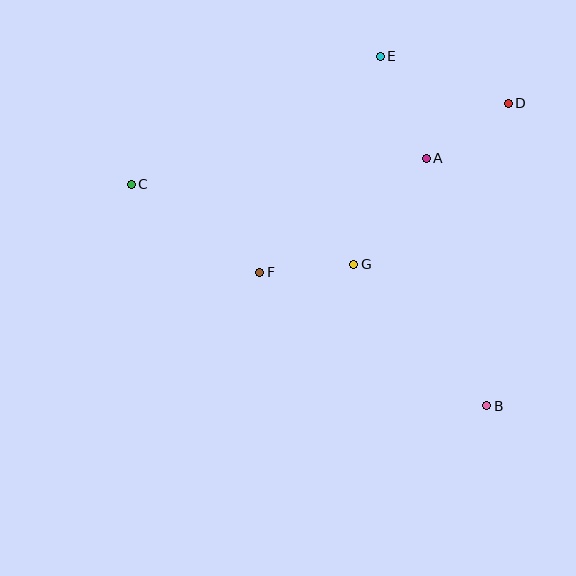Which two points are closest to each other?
Points F and G are closest to each other.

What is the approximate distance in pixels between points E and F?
The distance between E and F is approximately 247 pixels.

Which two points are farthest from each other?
Points B and C are farthest from each other.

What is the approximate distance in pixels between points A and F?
The distance between A and F is approximately 202 pixels.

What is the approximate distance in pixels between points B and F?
The distance between B and F is approximately 263 pixels.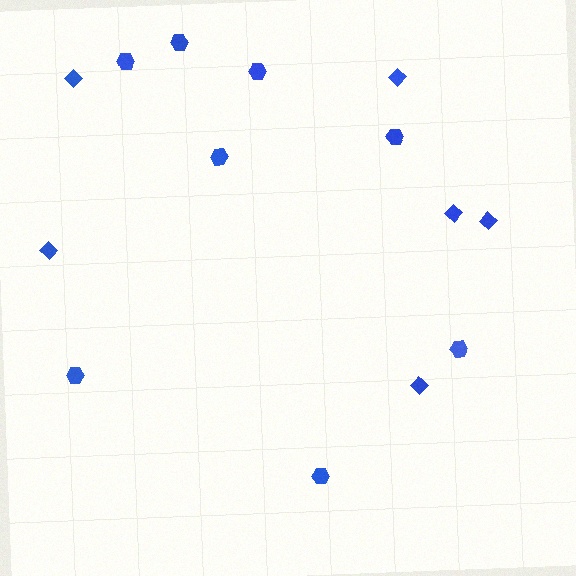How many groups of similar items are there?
There are 2 groups: one group of diamonds (6) and one group of hexagons (8).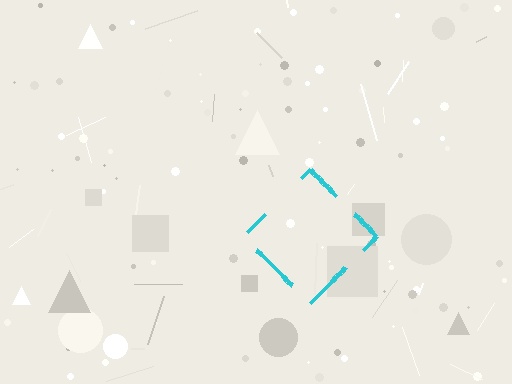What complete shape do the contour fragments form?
The contour fragments form a diamond.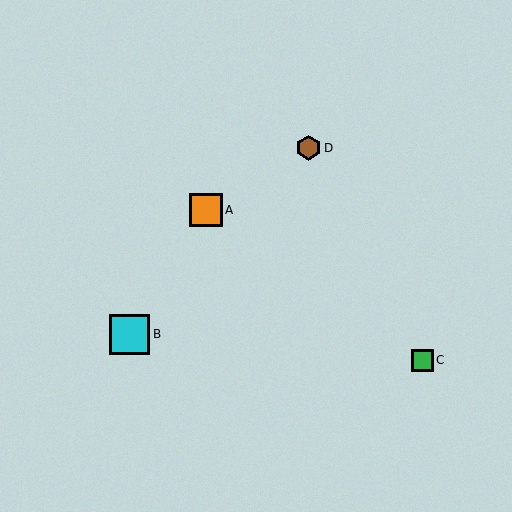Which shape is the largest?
The cyan square (labeled B) is the largest.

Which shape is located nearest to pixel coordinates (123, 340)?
The cyan square (labeled B) at (130, 334) is nearest to that location.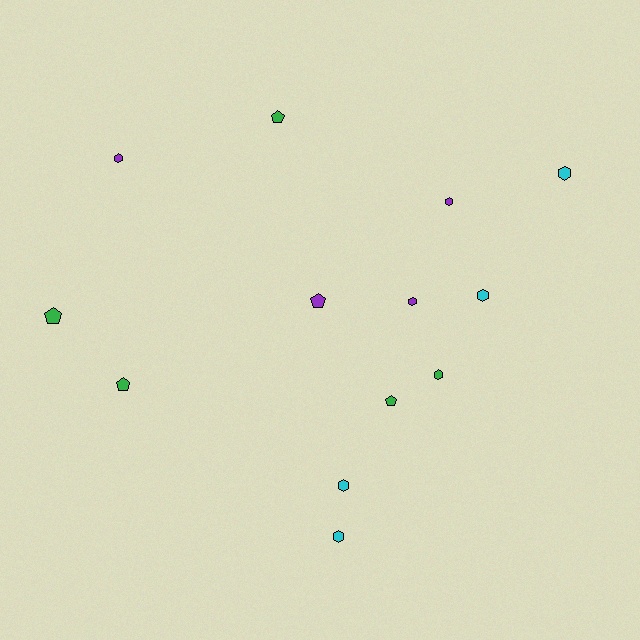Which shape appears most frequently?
Hexagon, with 8 objects.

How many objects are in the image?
There are 13 objects.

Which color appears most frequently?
Green, with 5 objects.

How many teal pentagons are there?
There are no teal pentagons.